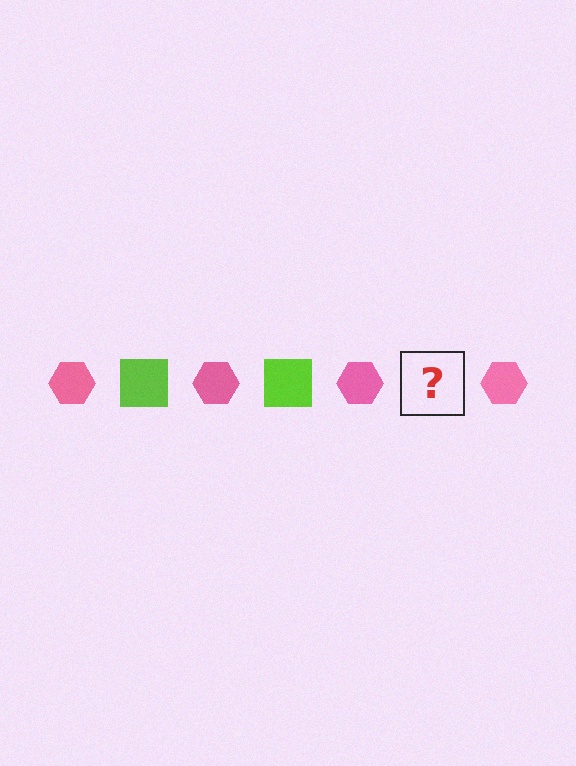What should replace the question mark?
The question mark should be replaced with a lime square.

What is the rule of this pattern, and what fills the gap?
The rule is that the pattern alternates between pink hexagon and lime square. The gap should be filled with a lime square.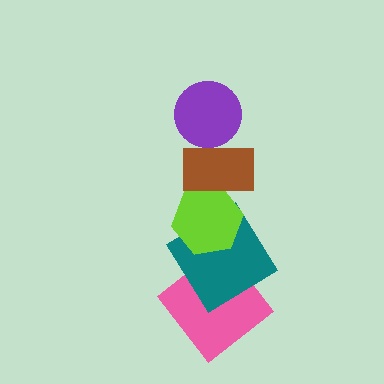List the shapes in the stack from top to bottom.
From top to bottom: the purple circle, the brown rectangle, the lime hexagon, the teal diamond, the pink diamond.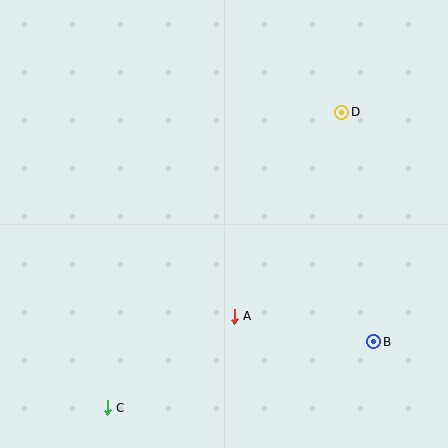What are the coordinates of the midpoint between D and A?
The midpoint between D and A is at (288, 214).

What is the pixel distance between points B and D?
The distance between B and D is 232 pixels.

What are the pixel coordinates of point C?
Point C is at (107, 408).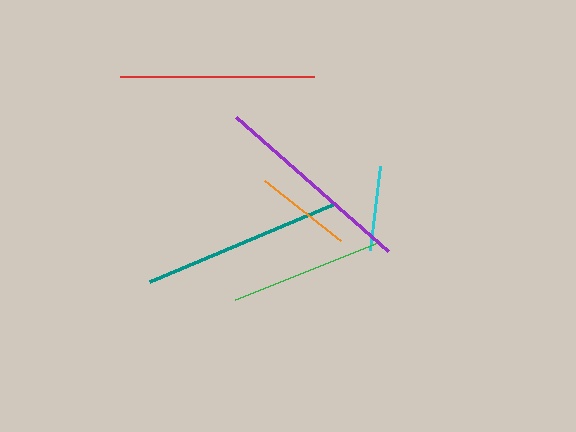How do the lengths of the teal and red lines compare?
The teal and red lines are approximately the same length.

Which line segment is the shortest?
The cyan line is the shortest at approximately 84 pixels.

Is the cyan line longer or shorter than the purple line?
The purple line is longer than the cyan line.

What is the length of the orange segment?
The orange segment is approximately 97 pixels long.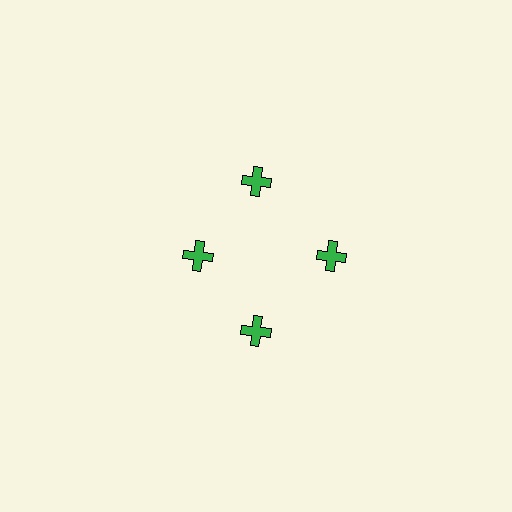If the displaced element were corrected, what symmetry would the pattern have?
It would have 4-fold rotational symmetry — the pattern would map onto itself every 90 degrees.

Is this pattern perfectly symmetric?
No. The 4 green crosses are arranged in a ring, but one element near the 9 o'clock position is pulled inward toward the center, breaking the 4-fold rotational symmetry.